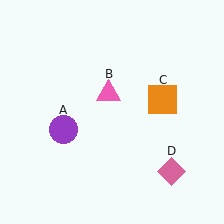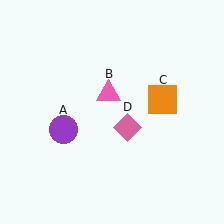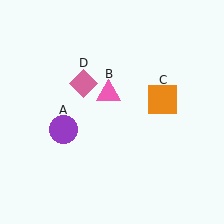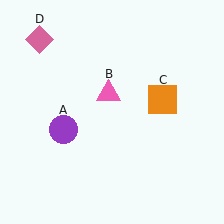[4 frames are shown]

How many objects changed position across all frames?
1 object changed position: pink diamond (object D).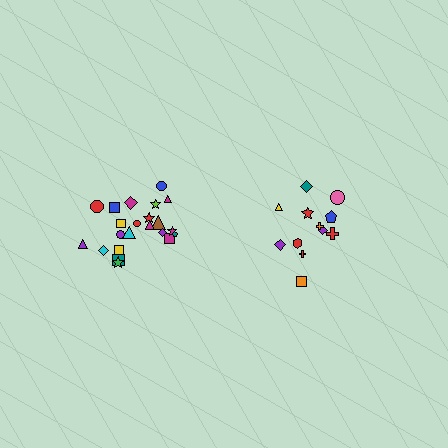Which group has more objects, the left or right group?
The left group.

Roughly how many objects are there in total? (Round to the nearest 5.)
Roughly 35 objects in total.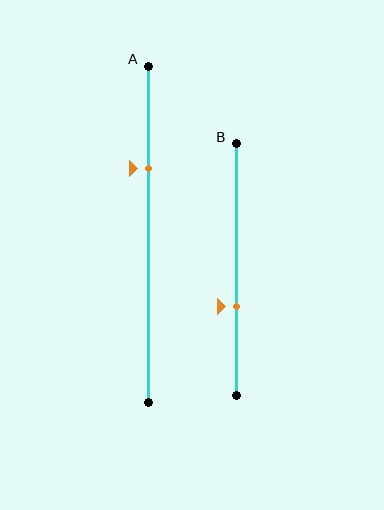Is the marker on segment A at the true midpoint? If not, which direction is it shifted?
No, the marker on segment A is shifted upward by about 19% of the segment length.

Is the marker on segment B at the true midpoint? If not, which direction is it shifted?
No, the marker on segment B is shifted downward by about 14% of the segment length.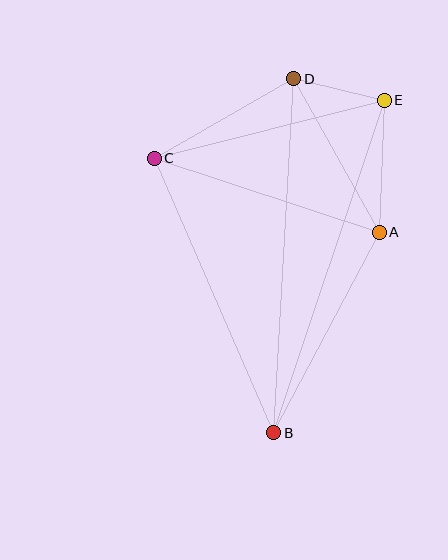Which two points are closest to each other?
Points D and E are closest to each other.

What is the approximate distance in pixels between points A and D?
The distance between A and D is approximately 176 pixels.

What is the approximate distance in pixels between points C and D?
The distance between C and D is approximately 160 pixels.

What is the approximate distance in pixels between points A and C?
The distance between A and C is approximately 237 pixels.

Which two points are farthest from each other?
Points B and D are farthest from each other.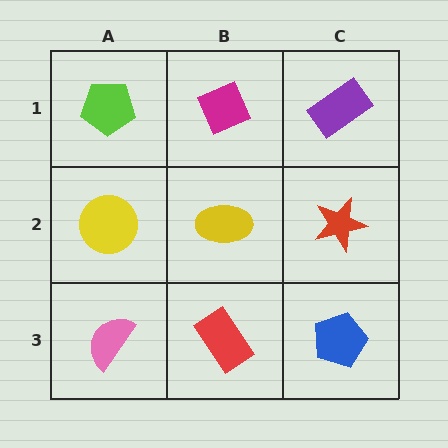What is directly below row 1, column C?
A red star.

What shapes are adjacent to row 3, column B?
A yellow ellipse (row 2, column B), a pink semicircle (row 3, column A), a blue pentagon (row 3, column C).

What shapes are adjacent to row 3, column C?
A red star (row 2, column C), a red rectangle (row 3, column B).